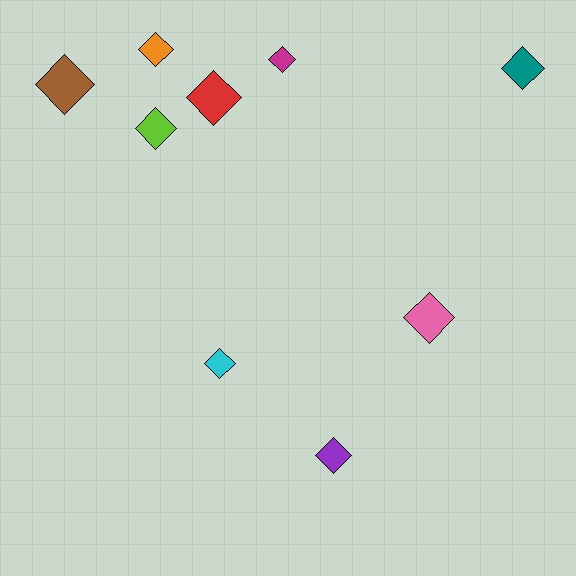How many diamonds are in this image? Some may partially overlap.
There are 9 diamonds.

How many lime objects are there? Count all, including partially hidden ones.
There is 1 lime object.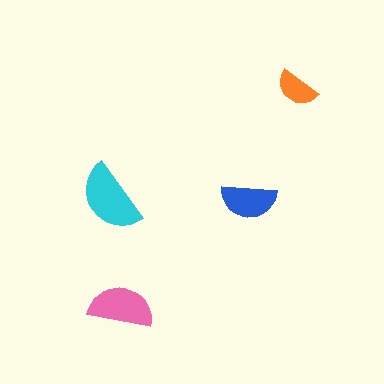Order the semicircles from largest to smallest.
the cyan one, the pink one, the blue one, the orange one.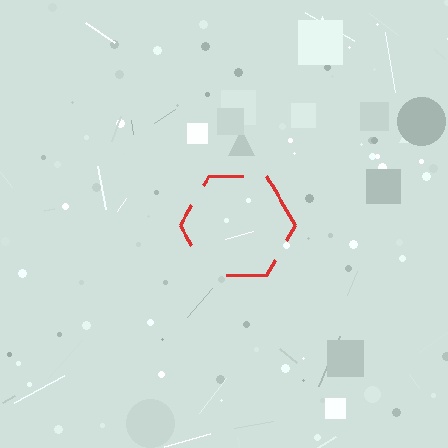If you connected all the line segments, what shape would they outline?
They would outline a hexagon.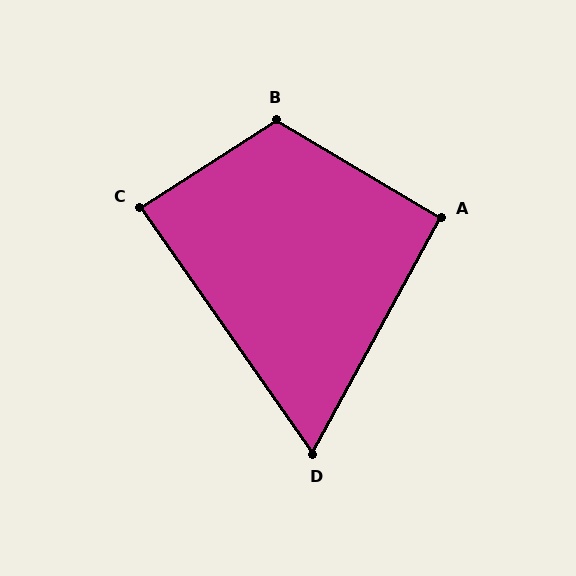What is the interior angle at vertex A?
Approximately 92 degrees (approximately right).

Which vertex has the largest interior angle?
B, at approximately 117 degrees.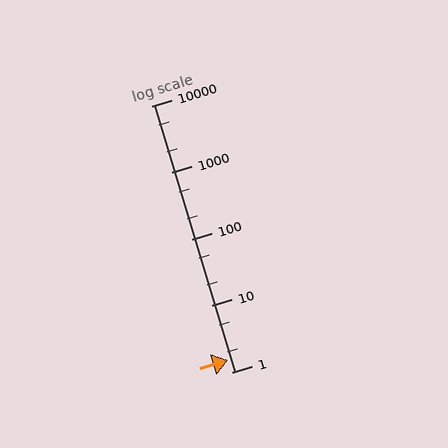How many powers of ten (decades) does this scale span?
The scale spans 4 decades, from 1 to 10000.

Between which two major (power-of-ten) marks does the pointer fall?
The pointer is between 1 and 10.